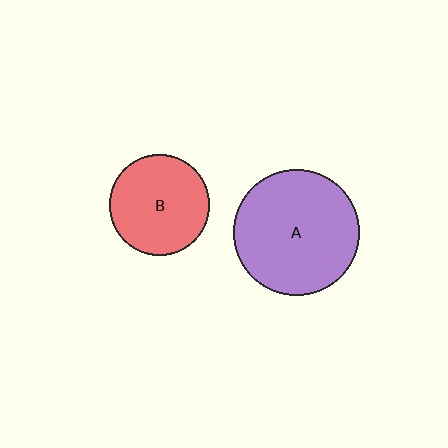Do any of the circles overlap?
No, none of the circles overlap.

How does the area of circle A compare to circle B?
Approximately 1.6 times.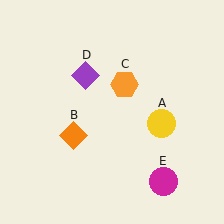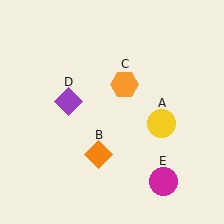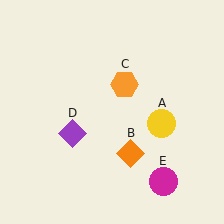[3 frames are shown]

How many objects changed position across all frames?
2 objects changed position: orange diamond (object B), purple diamond (object D).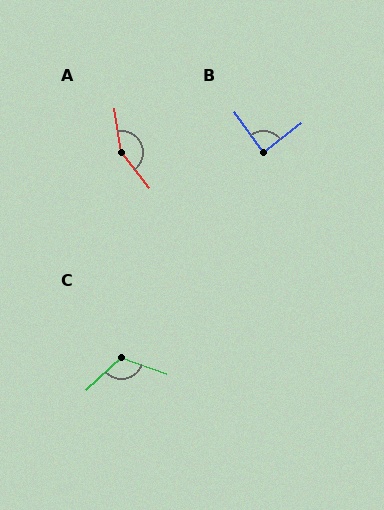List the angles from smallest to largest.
B (87°), C (119°), A (150°).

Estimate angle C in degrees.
Approximately 119 degrees.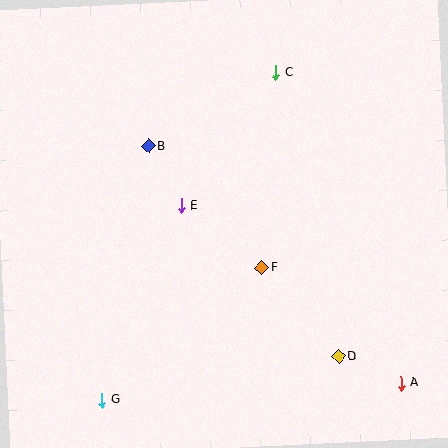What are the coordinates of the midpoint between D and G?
The midpoint between D and G is at (220, 378).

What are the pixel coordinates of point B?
Point B is at (148, 146).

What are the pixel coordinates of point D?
Point D is at (339, 356).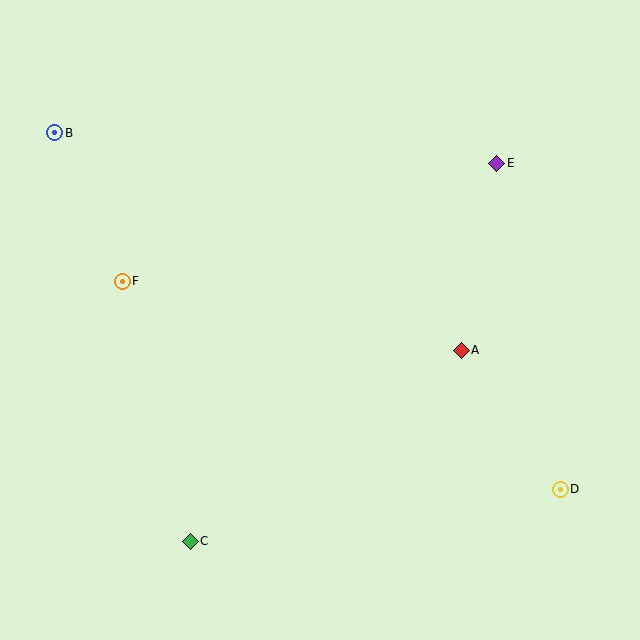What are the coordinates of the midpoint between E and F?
The midpoint between E and F is at (309, 222).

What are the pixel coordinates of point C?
Point C is at (190, 541).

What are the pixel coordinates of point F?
Point F is at (122, 281).